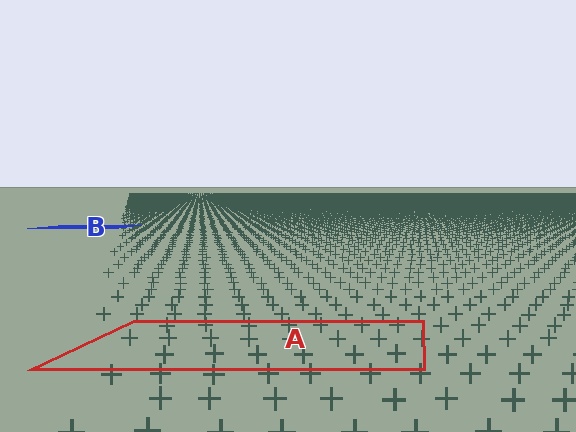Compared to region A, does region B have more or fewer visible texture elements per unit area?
Region B has more texture elements per unit area — they are packed more densely because it is farther away.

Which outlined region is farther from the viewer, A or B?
Region B is farther from the viewer — the texture elements inside it appear smaller and more densely packed.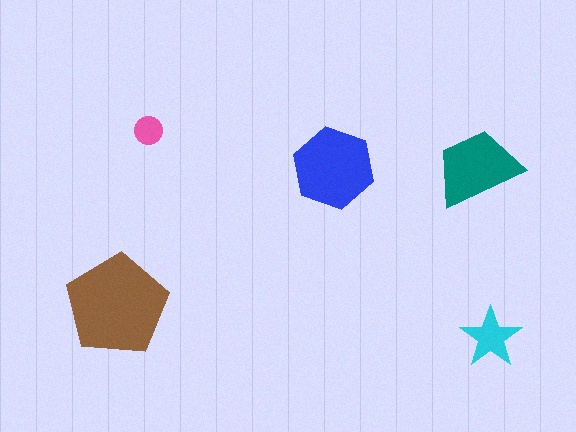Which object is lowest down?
The cyan star is bottommost.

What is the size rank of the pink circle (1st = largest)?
5th.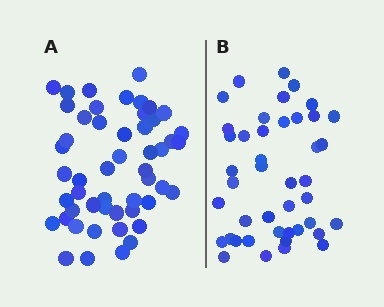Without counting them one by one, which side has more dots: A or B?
Region A (the left region) has more dots.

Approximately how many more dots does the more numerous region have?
Region A has roughly 8 or so more dots than region B.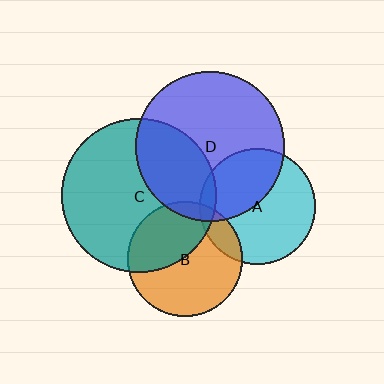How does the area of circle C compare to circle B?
Approximately 1.8 times.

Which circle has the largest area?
Circle C (teal).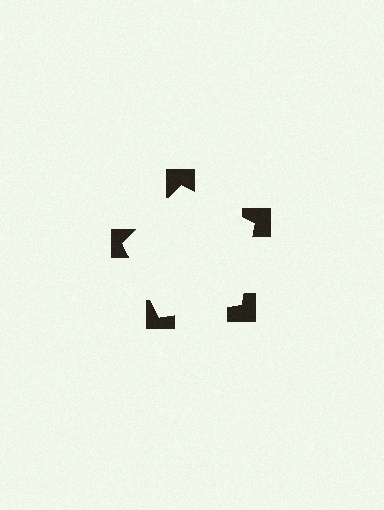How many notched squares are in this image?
There are 5 — one at each vertex of the illusory pentagon.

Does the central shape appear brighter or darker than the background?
It typically appears slightly brighter than the background, even though no actual brightness change is drawn.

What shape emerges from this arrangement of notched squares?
An illusory pentagon — its edges are inferred from the aligned wedge cuts in the notched squares, not physically drawn.